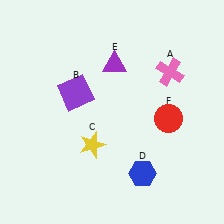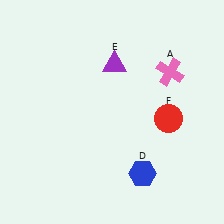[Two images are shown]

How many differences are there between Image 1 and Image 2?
There are 2 differences between the two images.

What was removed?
The purple square (B), the yellow star (C) were removed in Image 2.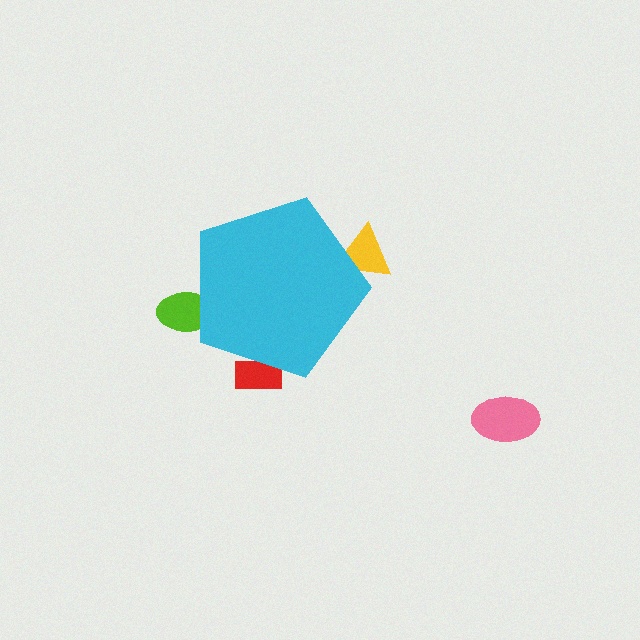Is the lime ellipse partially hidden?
Yes, the lime ellipse is partially hidden behind the cyan pentagon.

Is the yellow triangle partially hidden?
Yes, the yellow triangle is partially hidden behind the cyan pentagon.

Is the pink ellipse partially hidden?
No, the pink ellipse is fully visible.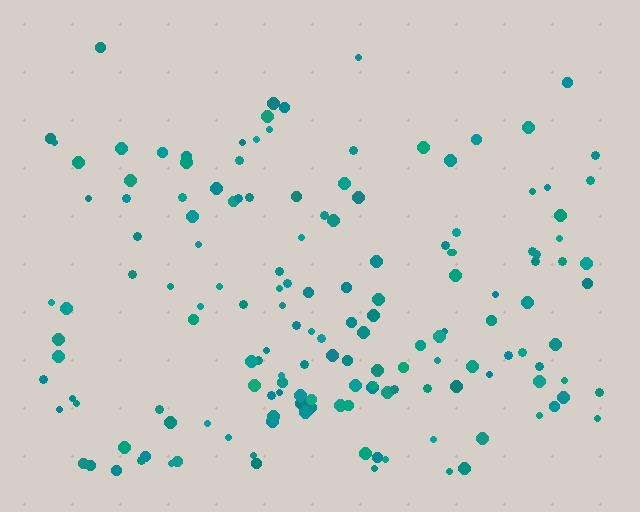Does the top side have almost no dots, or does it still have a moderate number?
Still a moderate number, just noticeably fewer than the bottom.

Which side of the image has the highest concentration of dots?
The bottom.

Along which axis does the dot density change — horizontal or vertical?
Vertical.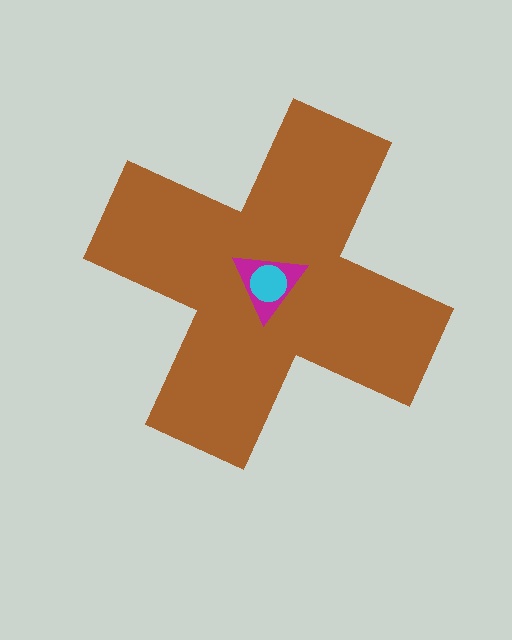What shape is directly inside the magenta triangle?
The cyan circle.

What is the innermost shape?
The cyan circle.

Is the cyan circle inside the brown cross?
Yes.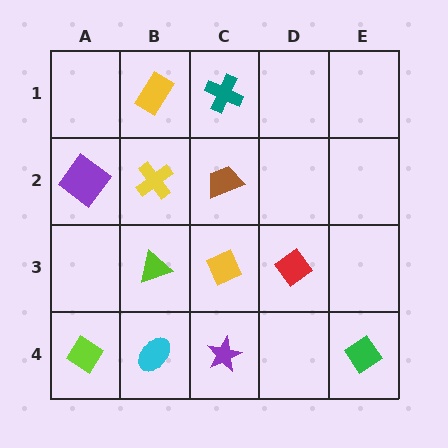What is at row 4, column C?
A purple star.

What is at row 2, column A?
A purple diamond.